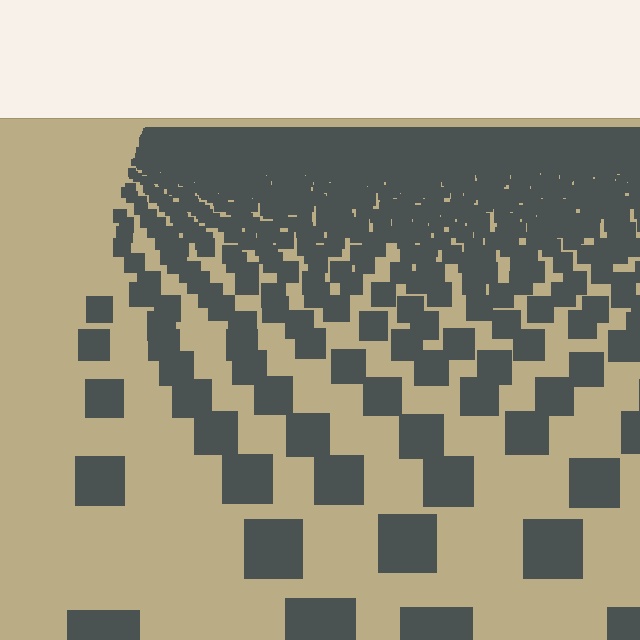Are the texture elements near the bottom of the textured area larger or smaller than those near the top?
Larger. Near the bottom, elements are closer to the viewer and appear at a bigger on-screen size.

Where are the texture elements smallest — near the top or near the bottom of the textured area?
Near the top.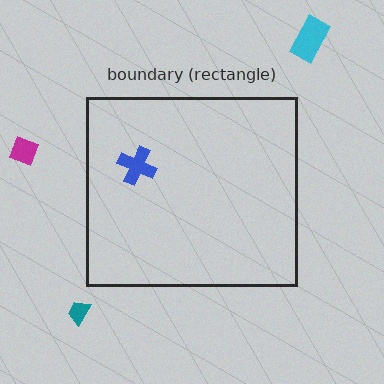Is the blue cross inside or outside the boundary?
Inside.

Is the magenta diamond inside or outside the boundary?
Outside.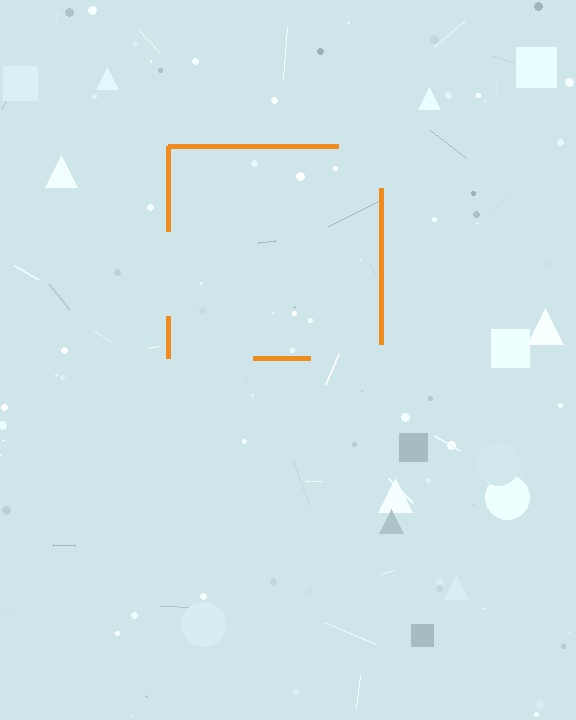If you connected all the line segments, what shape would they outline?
They would outline a square.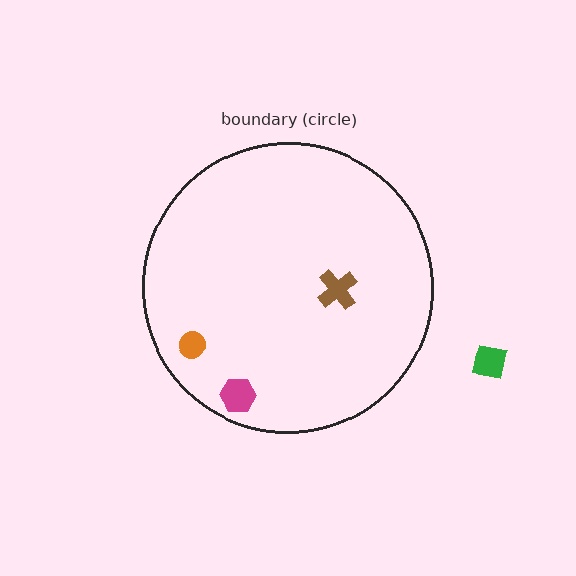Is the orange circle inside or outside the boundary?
Inside.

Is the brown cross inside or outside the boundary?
Inside.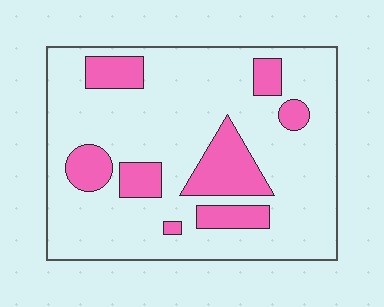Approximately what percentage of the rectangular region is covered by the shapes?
Approximately 20%.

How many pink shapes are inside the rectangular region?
8.